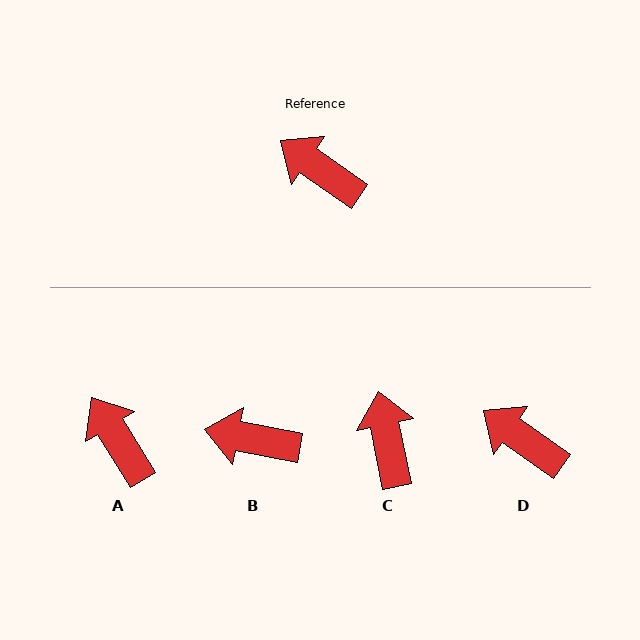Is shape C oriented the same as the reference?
No, it is off by about 43 degrees.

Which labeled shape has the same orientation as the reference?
D.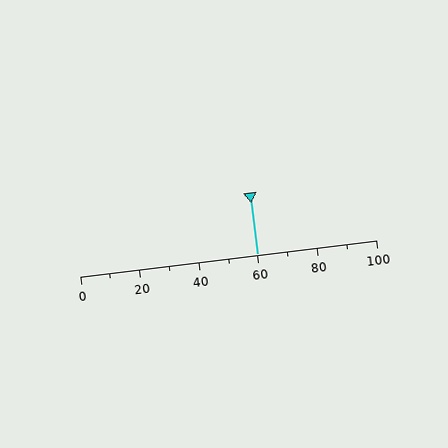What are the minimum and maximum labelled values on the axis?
The axis runs from 0 to 100.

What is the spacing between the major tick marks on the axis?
The major ticks are spaced 20 apart.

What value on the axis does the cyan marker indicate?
The marker indicates approximately 60.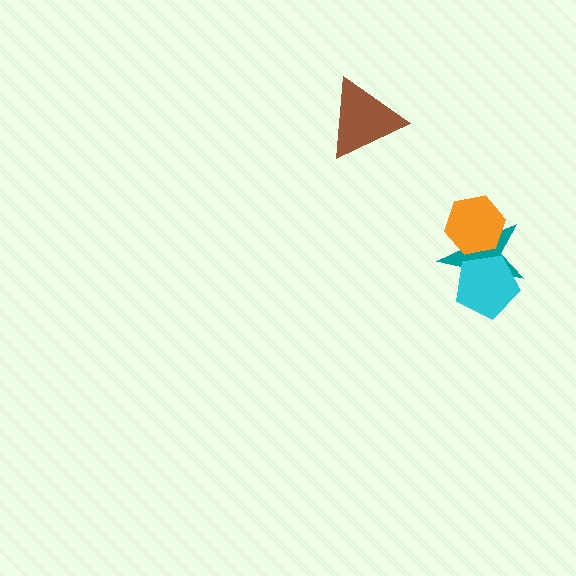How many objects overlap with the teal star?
2 objects overlap with the teal star.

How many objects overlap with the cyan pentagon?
1 object overlaps with the cyan pentagon.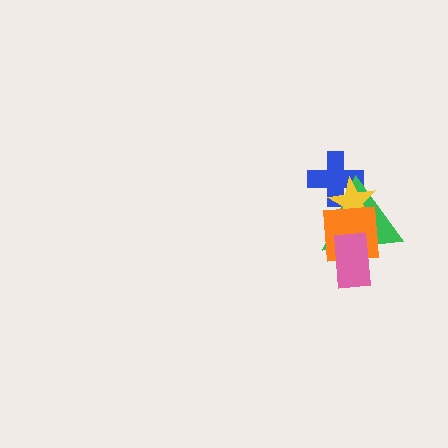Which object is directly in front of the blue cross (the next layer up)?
The green triangle is directly in front of the blue cross.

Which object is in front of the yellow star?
The orange square is in front of the yellow star.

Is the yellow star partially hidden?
Yes, it is partially covered by another shape.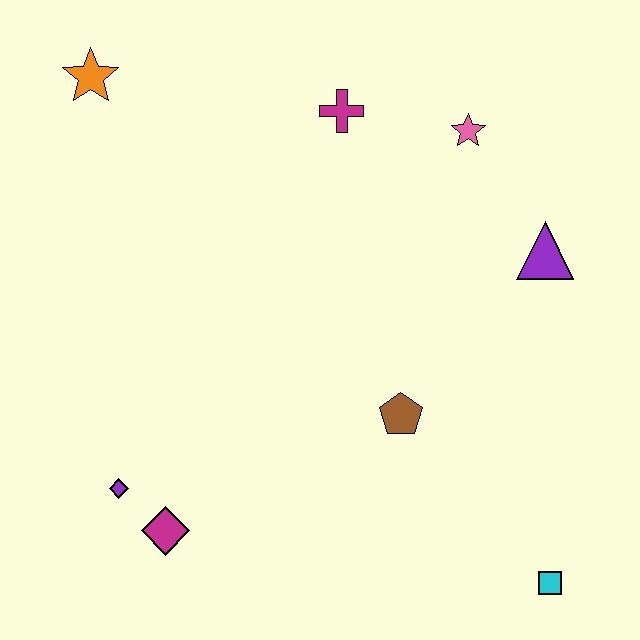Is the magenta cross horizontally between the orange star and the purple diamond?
No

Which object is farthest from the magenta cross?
The cyan square is farthest from the magenta cross.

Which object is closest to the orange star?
The magenta cross is closest to the orange star.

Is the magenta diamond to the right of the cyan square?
No